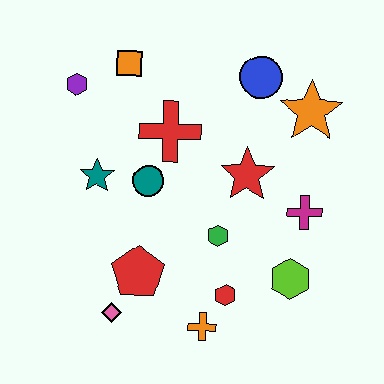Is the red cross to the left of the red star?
Yes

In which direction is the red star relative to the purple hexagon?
The red star is to the right of the purple hexagon.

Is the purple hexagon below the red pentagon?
No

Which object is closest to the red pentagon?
The pink diamond is closest to the red pentagon.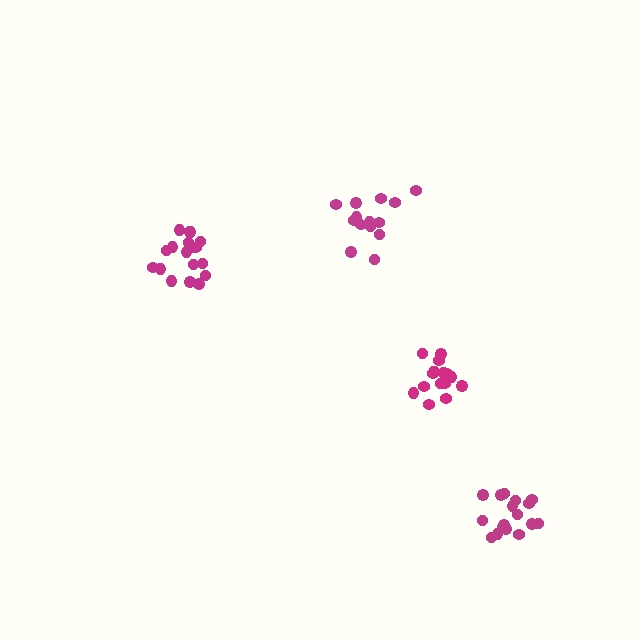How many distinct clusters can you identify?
There are 4 distinct clusters.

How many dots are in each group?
Group 1: 18 dots, Group 2: 14 dots, Group 3: 17 dots, Group 4: 16 dots (65 total).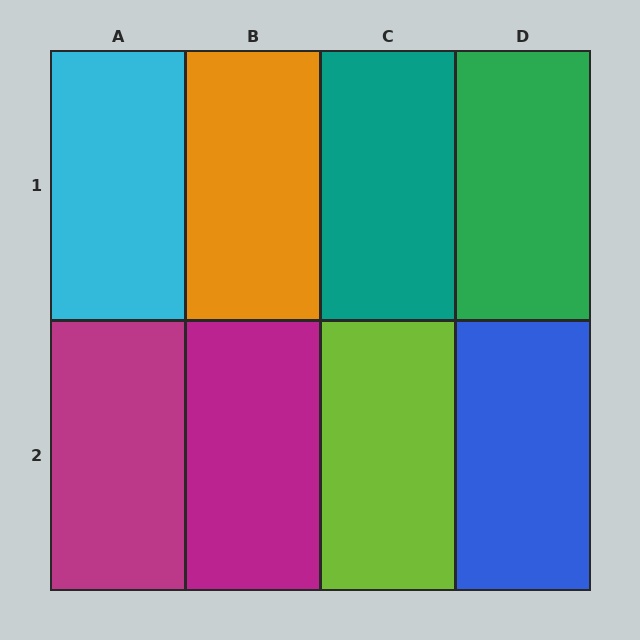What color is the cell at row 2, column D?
Blue.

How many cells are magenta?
2 cells are magenta.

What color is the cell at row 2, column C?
Lime.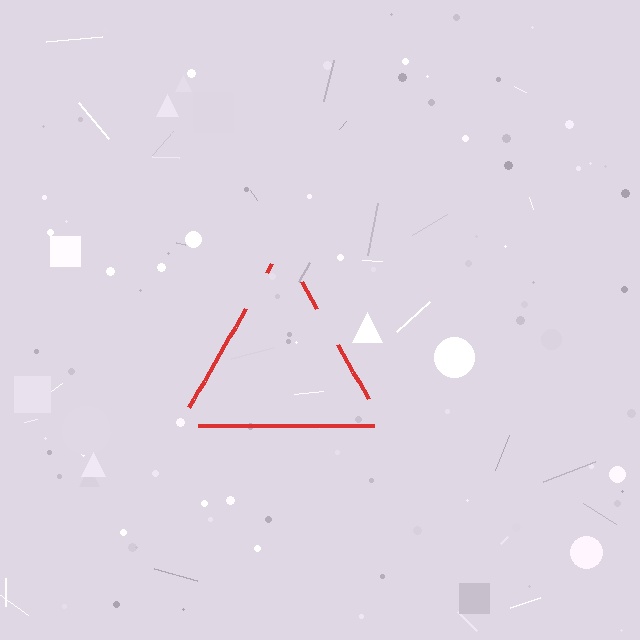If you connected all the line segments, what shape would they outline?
They would outline a triangle.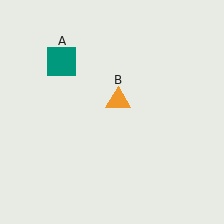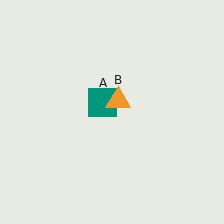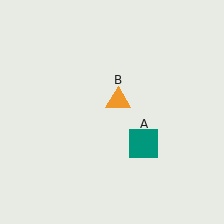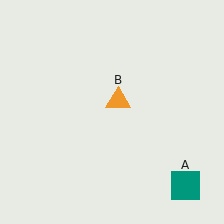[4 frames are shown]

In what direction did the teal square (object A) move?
The teal square (object A) moved down and to the right.